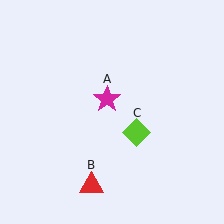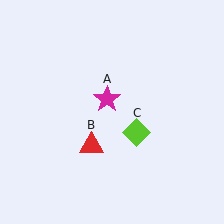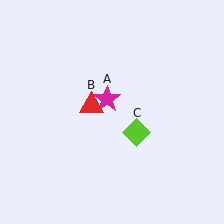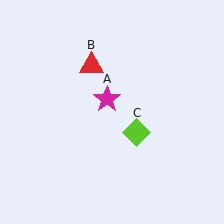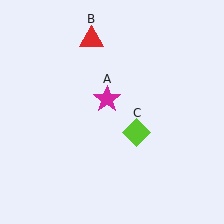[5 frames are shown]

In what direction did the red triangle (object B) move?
The red triangle (object B) moved up.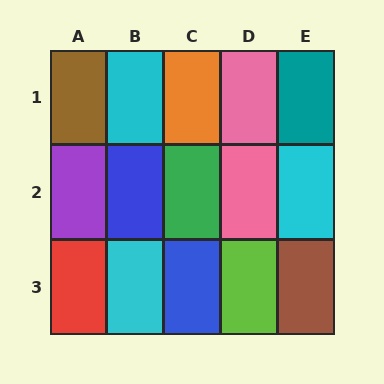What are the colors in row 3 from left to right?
Red, cyan, blue, lime, brown.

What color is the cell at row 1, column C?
Orange.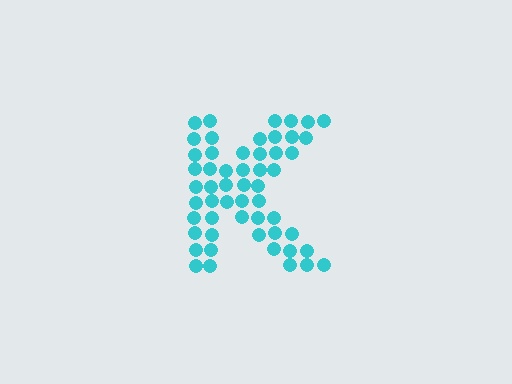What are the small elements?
The small elements are circles.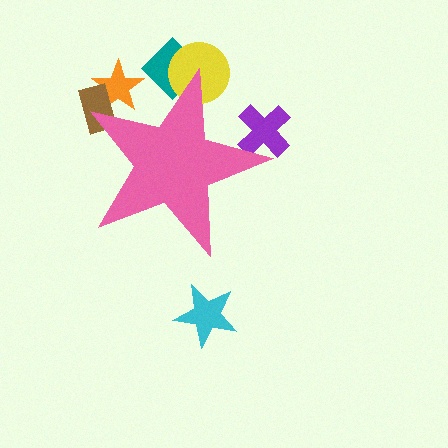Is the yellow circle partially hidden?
Yes, the yellow circle is partially hidden behind the pink star.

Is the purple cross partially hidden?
Yes, the purple cross is partially hidden behind the pink star.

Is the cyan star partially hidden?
No, the cyan star is fully visible.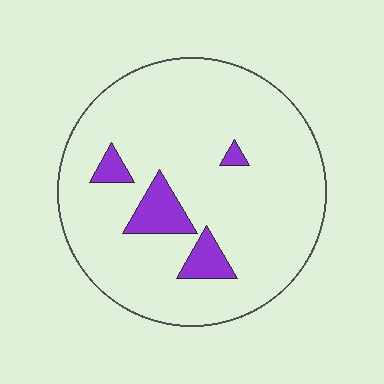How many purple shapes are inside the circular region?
4.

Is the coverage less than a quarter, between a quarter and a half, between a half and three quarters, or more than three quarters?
Less than a quarter.